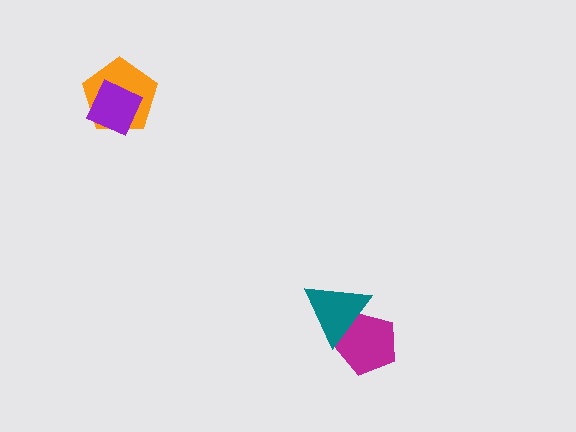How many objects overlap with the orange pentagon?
1 object overlaps with the orange pentagon.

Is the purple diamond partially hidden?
No, no other shape covers it.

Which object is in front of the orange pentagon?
The purple diamond is in front of the orange pentagon.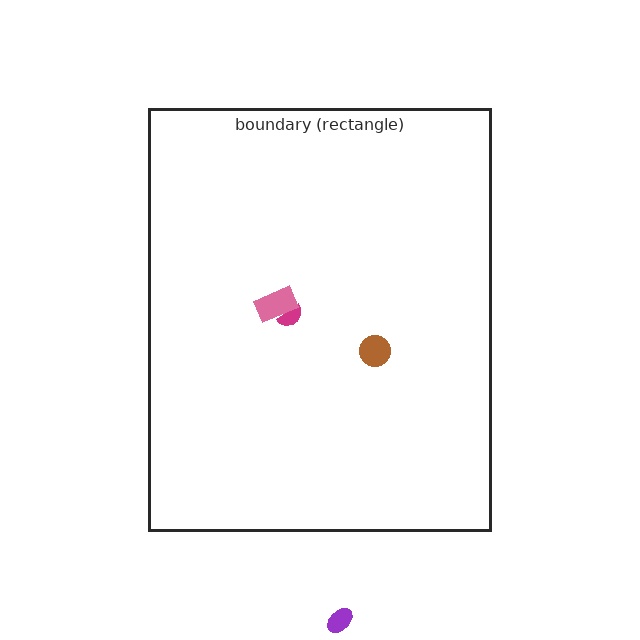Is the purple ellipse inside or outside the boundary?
Outside.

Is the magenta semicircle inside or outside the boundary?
Inside.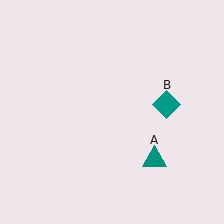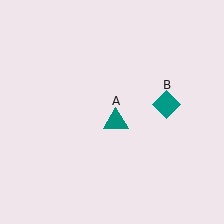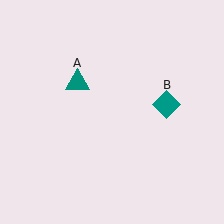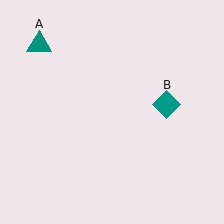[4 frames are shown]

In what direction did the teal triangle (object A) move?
The teal triangle (object A) moved up and to the left.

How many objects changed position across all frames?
1 object changed position: teal triangle (object A).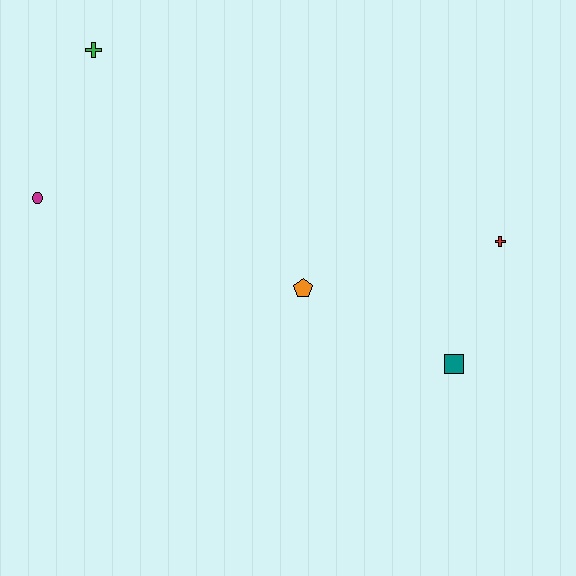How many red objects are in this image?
There is 1 red object.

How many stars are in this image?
There are no stars.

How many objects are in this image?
There are 5 objects.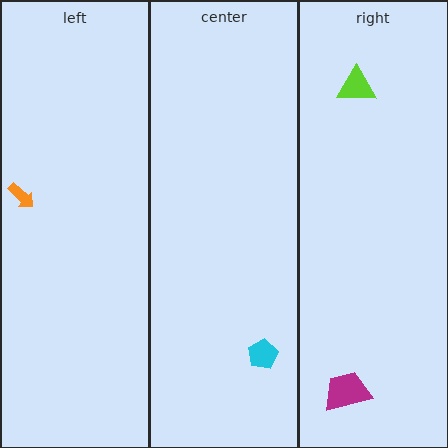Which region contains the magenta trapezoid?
The right region.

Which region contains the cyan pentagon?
The center region.